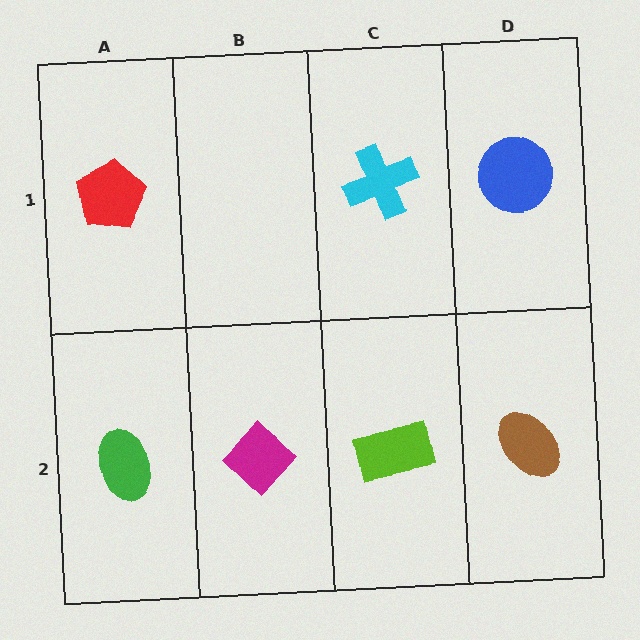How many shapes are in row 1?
3 shapes.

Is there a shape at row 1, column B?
No, that cell is empty.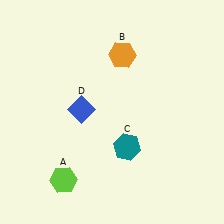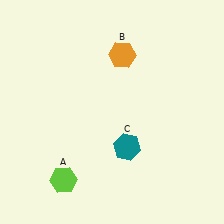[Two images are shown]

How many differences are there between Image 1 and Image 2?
There is 1 difference between the two images.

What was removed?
The blue diamond (D) was removed in Image 2.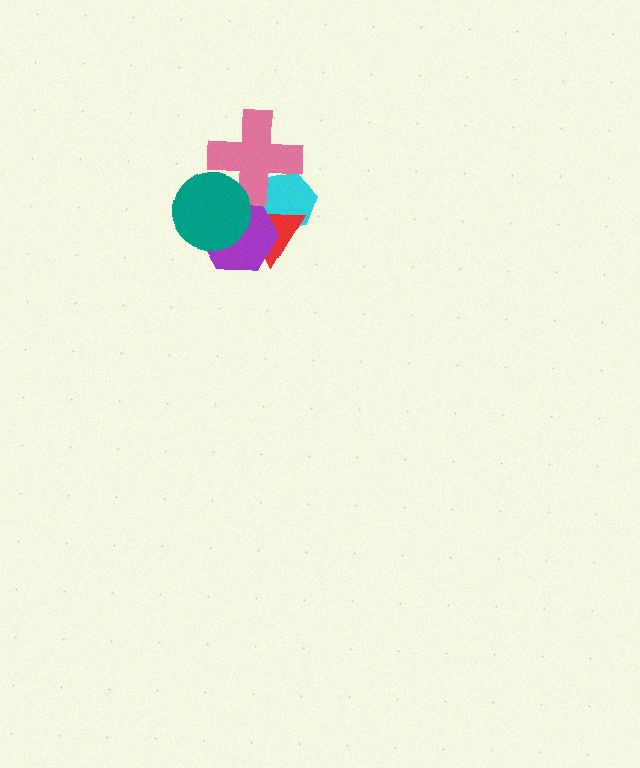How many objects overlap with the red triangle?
3 objects overlap with the red triangle.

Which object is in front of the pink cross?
The teal circle is in front of the pink cross.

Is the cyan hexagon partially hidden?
Yes, it is partially covered by another shape.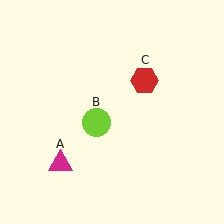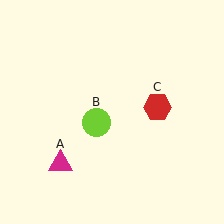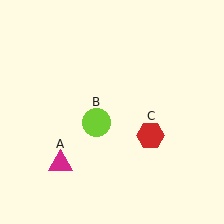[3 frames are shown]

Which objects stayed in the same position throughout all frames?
Magenta triangle (object A) and lime circle (object B) remained stationary.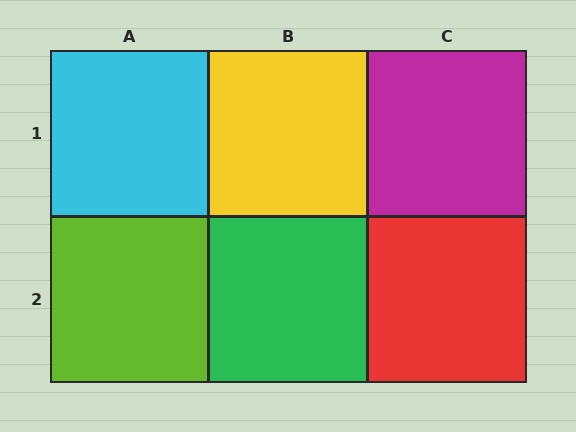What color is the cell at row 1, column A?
Cyan.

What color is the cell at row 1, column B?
Yellow.